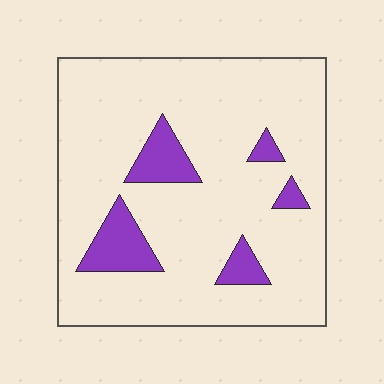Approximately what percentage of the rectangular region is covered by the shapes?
Approximately 15%.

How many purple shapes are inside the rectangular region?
5.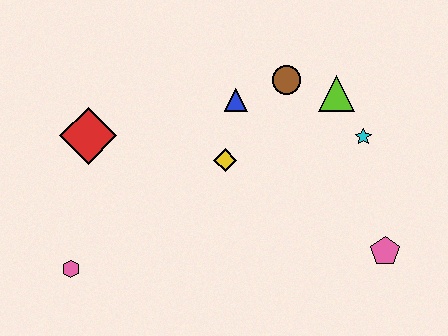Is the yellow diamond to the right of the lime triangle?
No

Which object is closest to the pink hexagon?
The red diamond is closest to the pink hexagon.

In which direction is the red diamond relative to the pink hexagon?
The red diamond is above the pink hexagon.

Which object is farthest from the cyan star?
The pink hexagon is farthest from the cyan star.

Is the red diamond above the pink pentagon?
Yes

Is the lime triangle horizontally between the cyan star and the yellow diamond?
Yes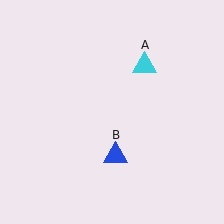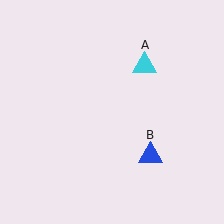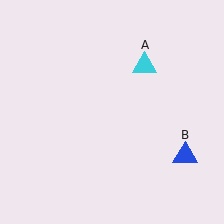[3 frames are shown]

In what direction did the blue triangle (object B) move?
The blue triangle (object B) moved right.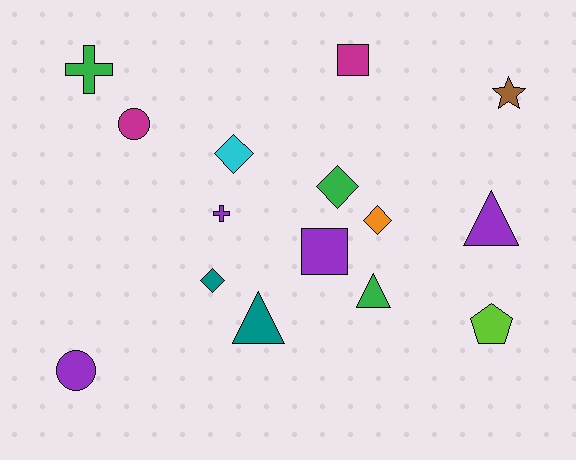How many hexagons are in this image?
There are no hexagons.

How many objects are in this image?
There are 15 objects.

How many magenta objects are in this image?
There are 2 magenta objects.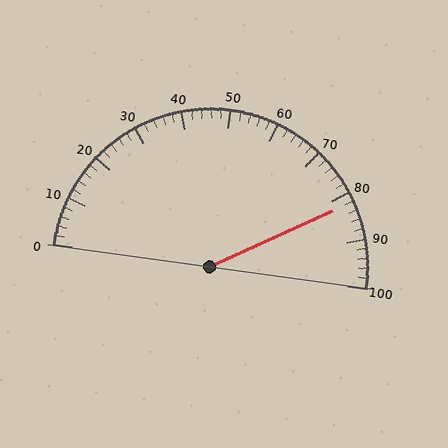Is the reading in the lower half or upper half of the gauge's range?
The reading is in the upper half of the range (0 to 100).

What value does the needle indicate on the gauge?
The needle indicates approximately 82.